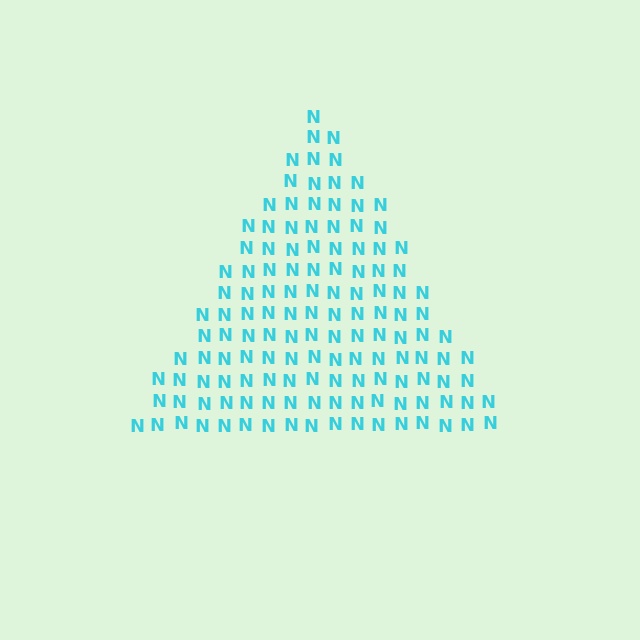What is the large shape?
The large shape is a triangle.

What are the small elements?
The small elements are letter N's.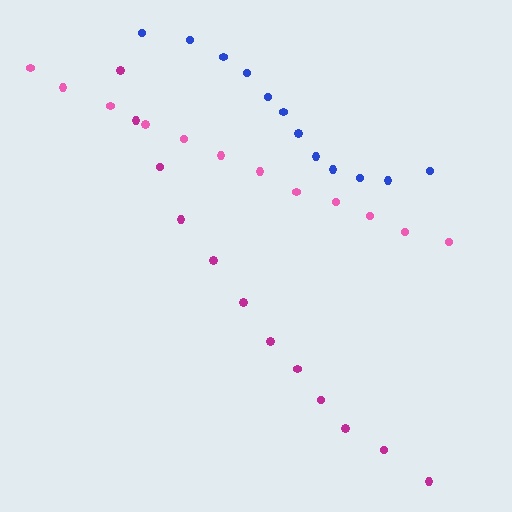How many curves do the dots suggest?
There are 3 distinct paths.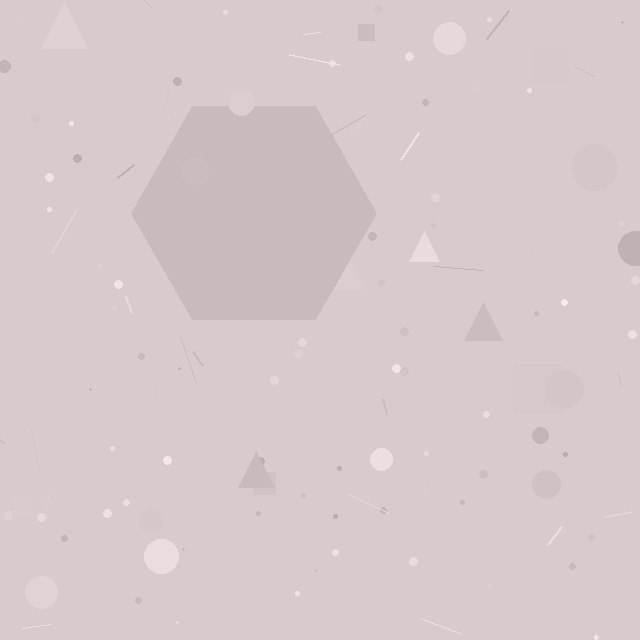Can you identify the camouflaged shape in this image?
The camouflaged shape is a hexagon.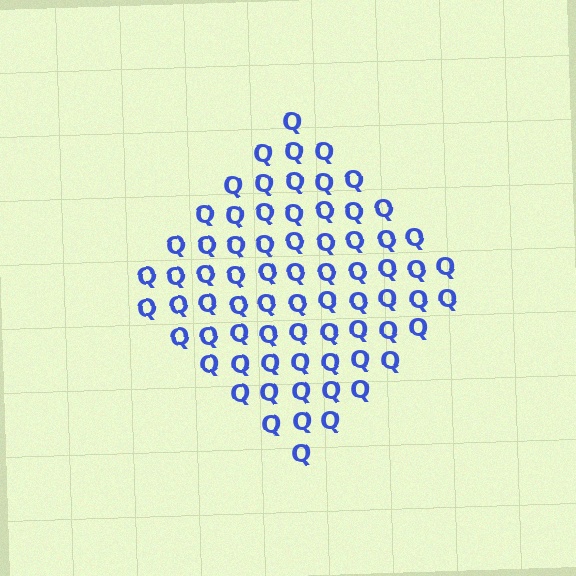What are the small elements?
The small elements are letter Q's.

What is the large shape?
The large shape is a diamond.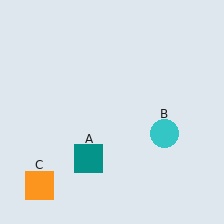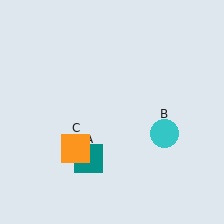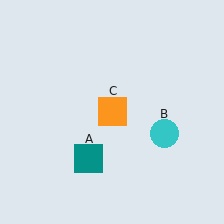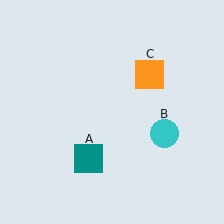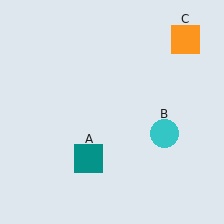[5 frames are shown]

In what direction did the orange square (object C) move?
The orange square (object C) moved up and to the right.